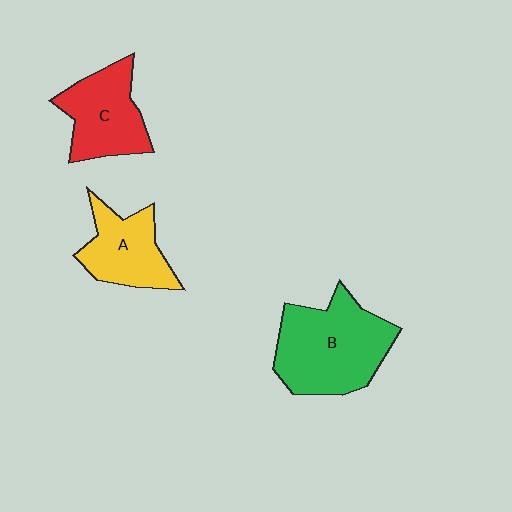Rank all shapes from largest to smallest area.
From largest to smallest: B (green), C (red), A (yellow).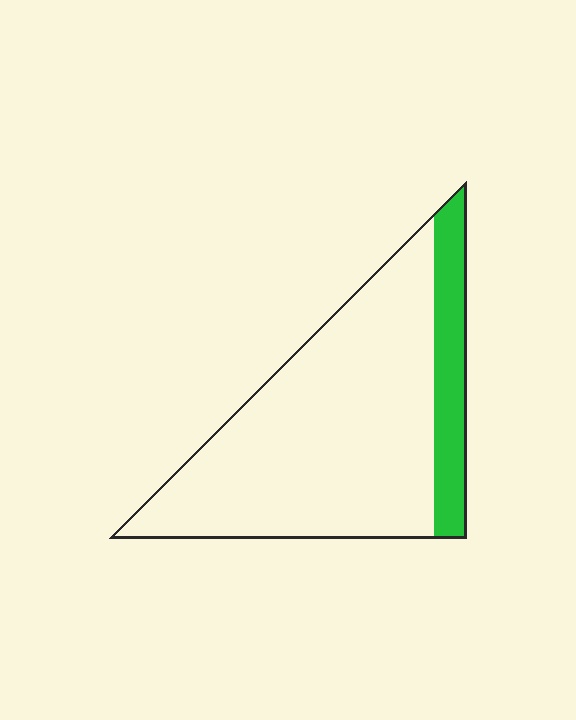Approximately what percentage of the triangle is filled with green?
Approximately 20%.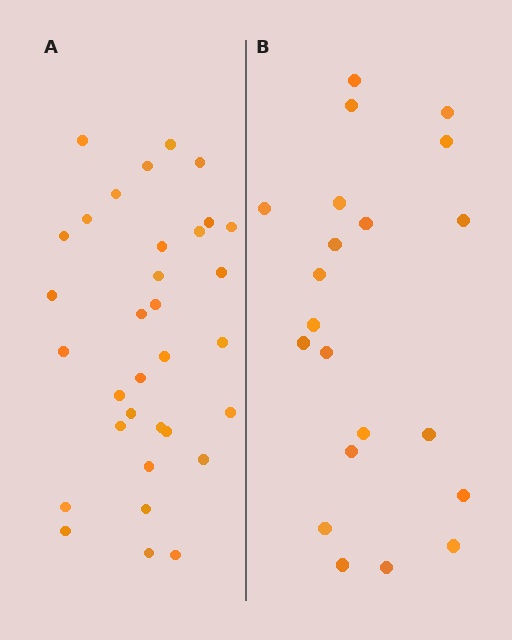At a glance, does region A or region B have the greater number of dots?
Region A (the left region) has more dots.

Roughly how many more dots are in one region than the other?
Region A has roughly 12 or so more dots than region B.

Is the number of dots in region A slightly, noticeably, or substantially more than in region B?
Region A has substantially more. The ratio is roughly 1.6 to 1.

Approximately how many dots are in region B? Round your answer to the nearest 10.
About 20 dots. (The exact count is 21, which rounds to 20.)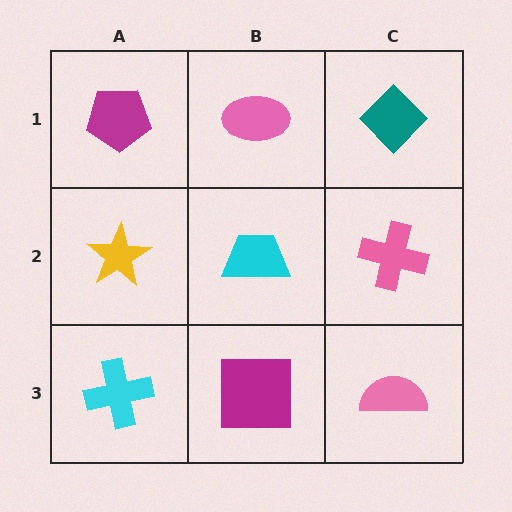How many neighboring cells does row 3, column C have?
2.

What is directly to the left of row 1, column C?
A pink ellipse.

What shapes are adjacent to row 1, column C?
A pink cross (row 2, column C), a pink ellipse (row 1, column B).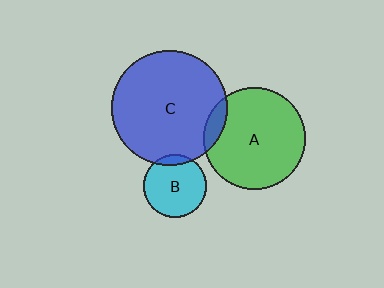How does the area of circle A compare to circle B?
Approximately 2.6 times.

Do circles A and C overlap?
Yes.